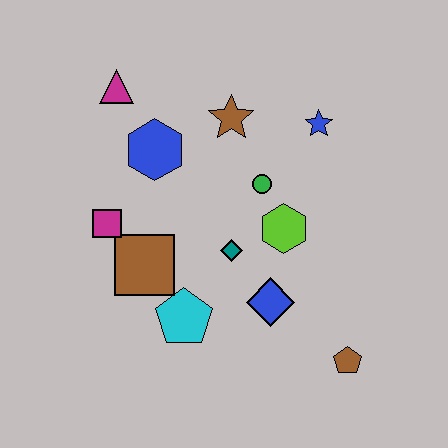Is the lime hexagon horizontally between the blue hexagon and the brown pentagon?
Yes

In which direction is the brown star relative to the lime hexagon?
The brown star is above the lime hexagon.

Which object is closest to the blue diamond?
The teal diamond is closest to the blue diamond.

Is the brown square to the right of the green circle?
No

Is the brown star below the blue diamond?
No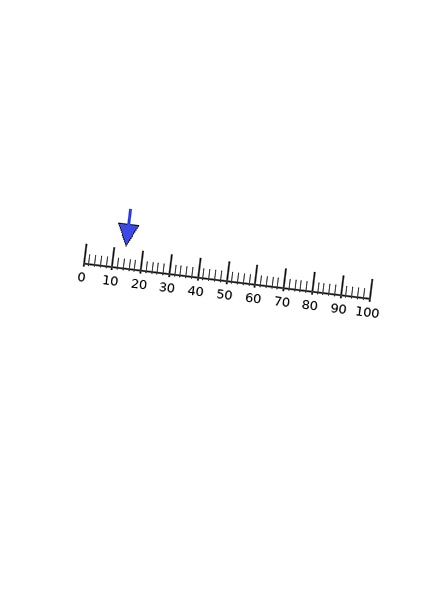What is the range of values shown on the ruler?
The ruler shows values from 0 to 100.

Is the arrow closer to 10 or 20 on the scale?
The arrow is closer to 10.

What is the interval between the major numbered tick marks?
The major tick marks are spaced 10 units apart.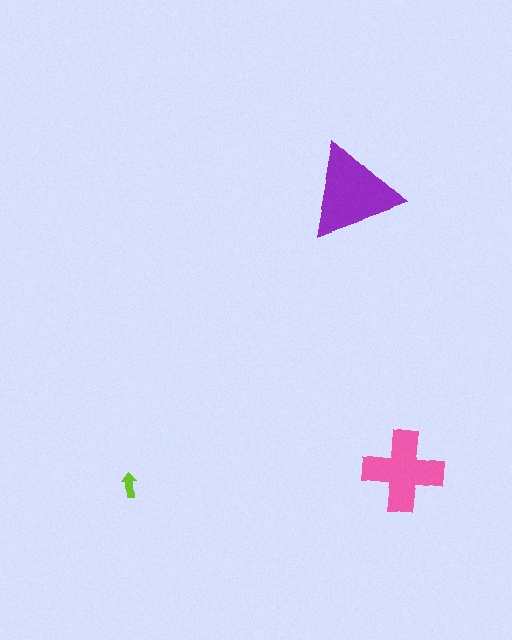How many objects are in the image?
There are 3 objects in the image.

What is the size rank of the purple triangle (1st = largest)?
1st.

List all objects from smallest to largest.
The lime arrow, the pink cross, the purple triangle.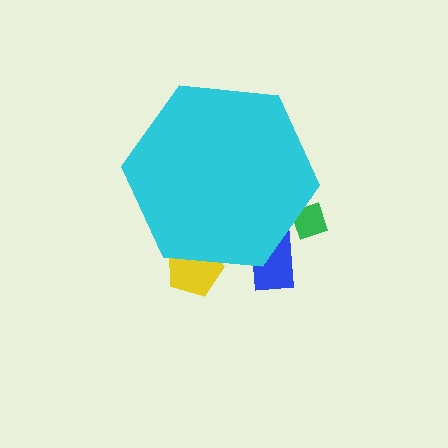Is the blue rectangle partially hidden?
Yes, the blue rectangle is partially hidden behind the cyan hexagon.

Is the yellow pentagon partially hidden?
Yes, the yellow pentagon is partially hidden behind the cyan hexagon.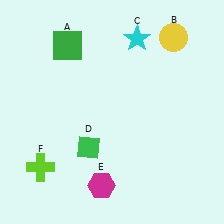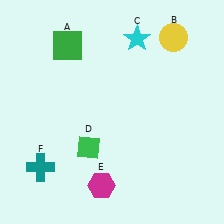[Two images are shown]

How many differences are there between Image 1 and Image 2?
There is 1 difference between the two images.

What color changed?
The cross (F) changed from lime in Image 1 to teal in Image 2.